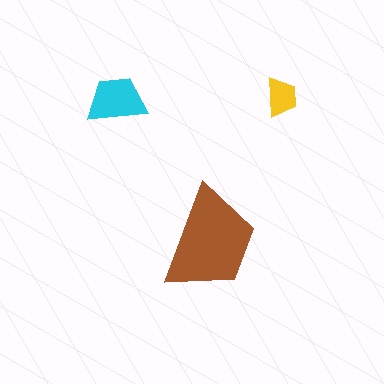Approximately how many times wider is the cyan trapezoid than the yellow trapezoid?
About 1.5 times wider.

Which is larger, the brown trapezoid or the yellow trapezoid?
The brown one.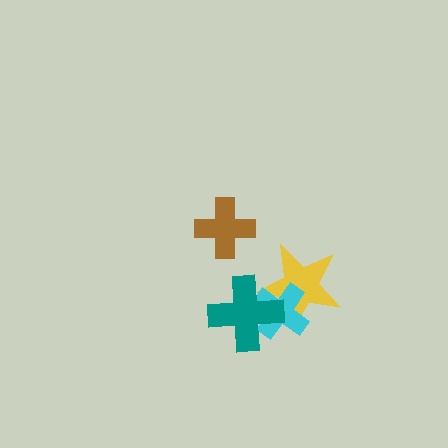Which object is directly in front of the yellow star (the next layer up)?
The cyan cross is directly in front of the yellow star.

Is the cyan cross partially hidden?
Yes, it is partially covered by another shape.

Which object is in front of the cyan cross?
The teal cross is in front of the cyan cross.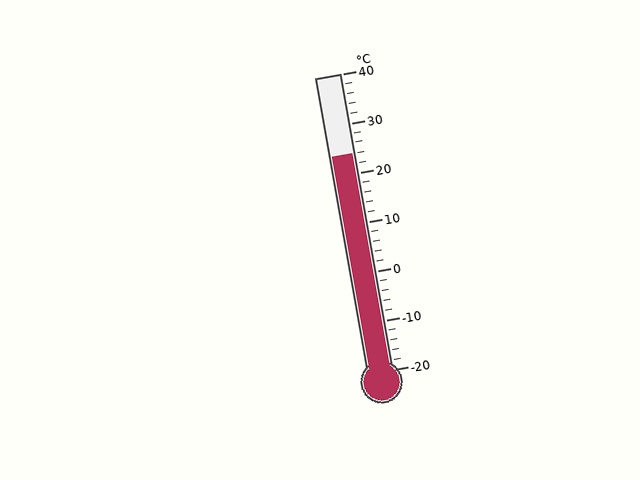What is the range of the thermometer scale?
The thermometer scale ranges from -20°C to 40°C.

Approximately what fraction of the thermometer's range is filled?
The thermometer is filled to approximately 75% of its range.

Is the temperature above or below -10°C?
The temperature is above -10°C.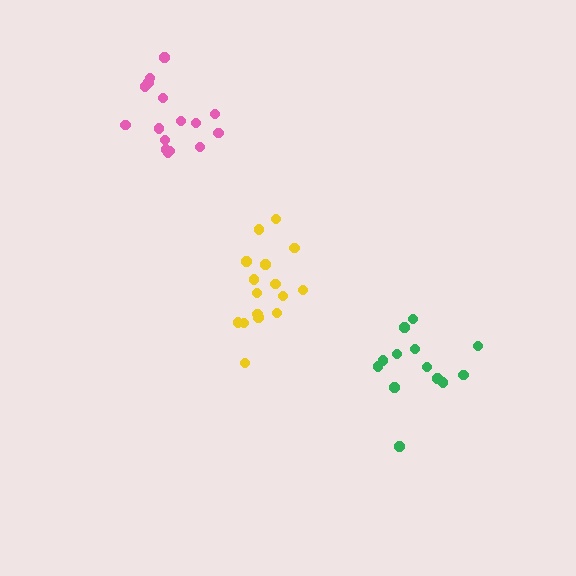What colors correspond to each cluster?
The clusters are colored: green, yellow, pink.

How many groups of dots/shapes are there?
There are 3 groups.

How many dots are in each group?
Group 1: 13 dots, Group 2: 16 dots, Group 3: 16 dots (45 total).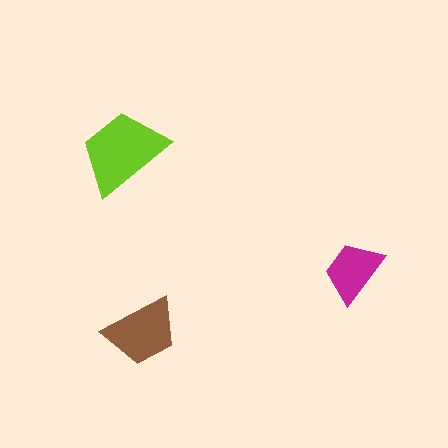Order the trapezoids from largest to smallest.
the lime one, the brown one, the magenta one.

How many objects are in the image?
There are 3 objects in the image.